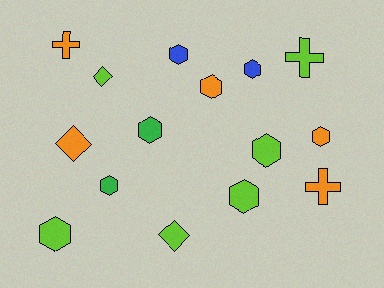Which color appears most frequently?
Lime, with 6 objects.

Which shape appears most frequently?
Hexagon, with 9 objects.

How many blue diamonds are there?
There are no blue diamonds.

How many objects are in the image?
There are 15 objects.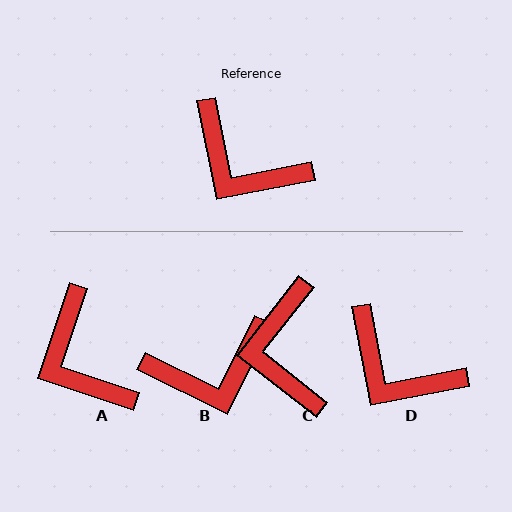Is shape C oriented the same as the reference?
No, it is off by about 49 degrees.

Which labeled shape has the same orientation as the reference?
D.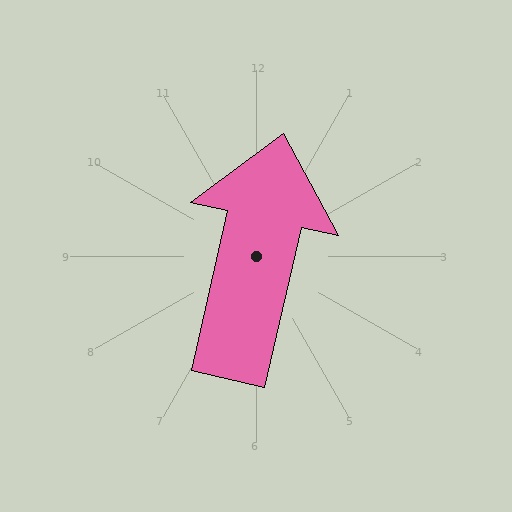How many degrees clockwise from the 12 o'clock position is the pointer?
Approximately 13 degrees.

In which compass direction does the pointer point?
North.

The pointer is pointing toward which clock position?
Roughly 12 o'clock.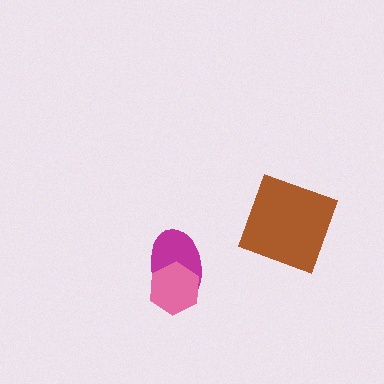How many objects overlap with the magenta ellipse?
1 object overlaps with the magenta ellipse.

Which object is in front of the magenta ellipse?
The pink hexagon is in front of the magenta ellipse.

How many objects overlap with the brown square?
0 objects overlap with the brown square.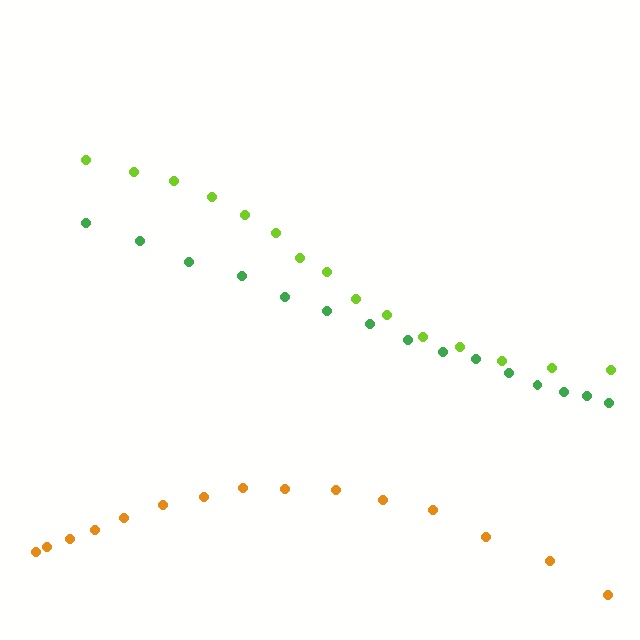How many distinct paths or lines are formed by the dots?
There are 3 distinct paths.